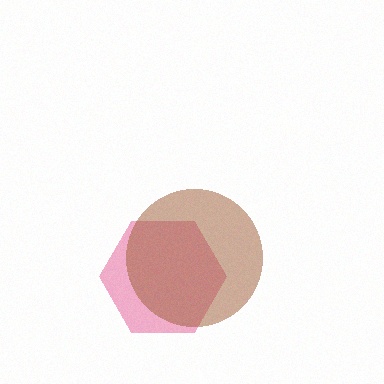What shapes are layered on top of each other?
The layered shapes are: a pink hexagon, a brown circle.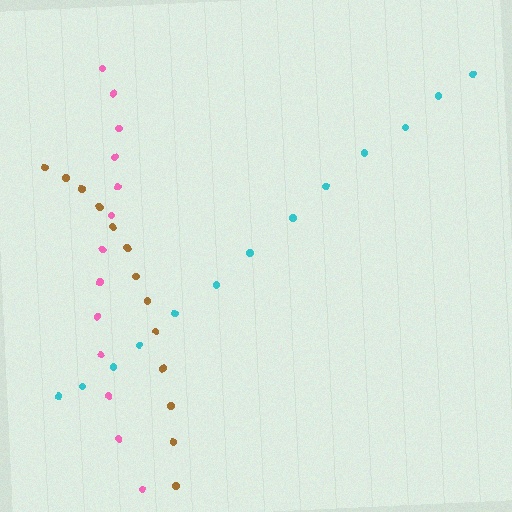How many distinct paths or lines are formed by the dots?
There are 3 distinct paths.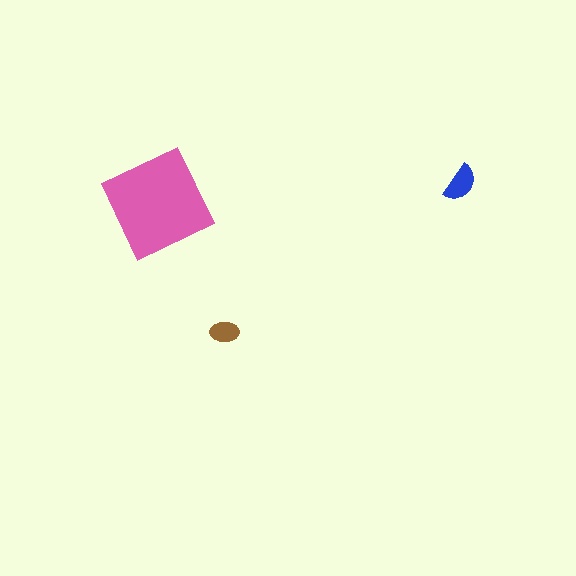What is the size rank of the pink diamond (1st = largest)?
1st.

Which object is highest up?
The blue semicircle is topmost.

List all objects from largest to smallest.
The pink diamond, the blue semicircle, the brown ellipse.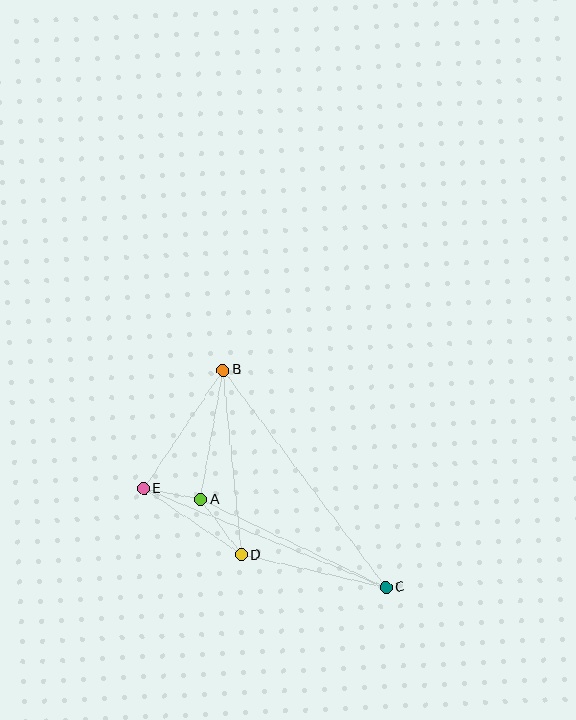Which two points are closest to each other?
Points A and E are closest to each other.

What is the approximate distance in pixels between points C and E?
The distance between C and E is approximately 262 pixels.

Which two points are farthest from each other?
Points B and C are farthest from each other.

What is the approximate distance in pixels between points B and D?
The distance between B and D is approximately 186 pixels.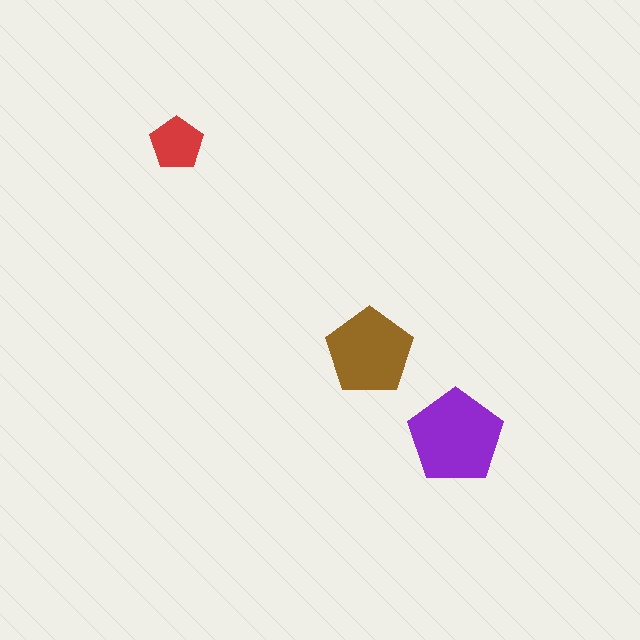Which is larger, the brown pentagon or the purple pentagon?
The purple one.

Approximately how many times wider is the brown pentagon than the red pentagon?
About 1.5 times wider.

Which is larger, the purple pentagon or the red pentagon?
The purple one.